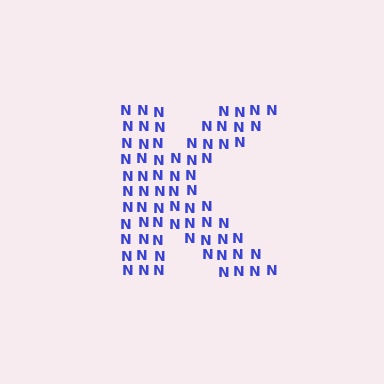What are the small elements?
The small elements are letter N's.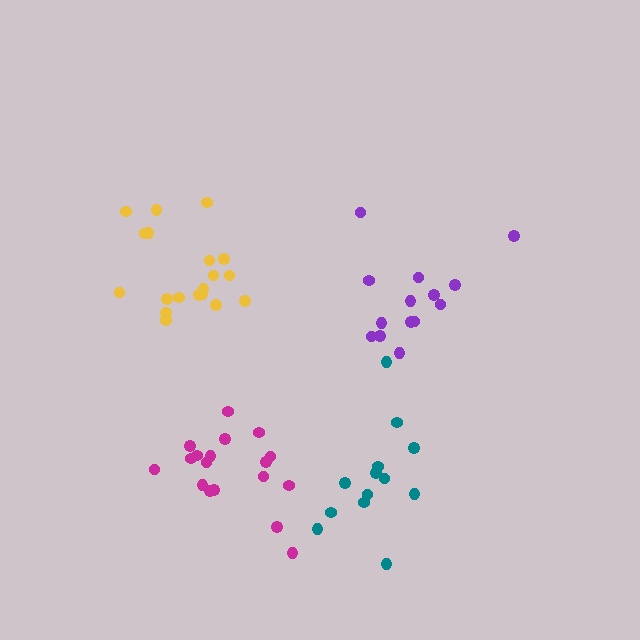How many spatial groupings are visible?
There are 4 spatial groupings.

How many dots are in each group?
Group 1: 19 dots, Group 2: 13 dots, Group 3: 18 dots, Group 4: 14 dots (64 total).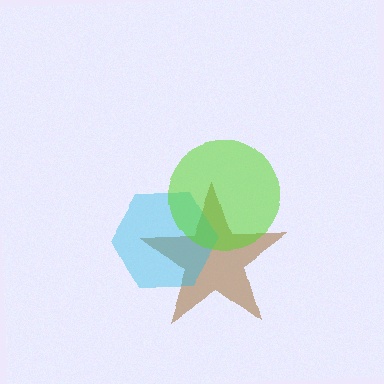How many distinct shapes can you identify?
There are 3 distinct shapes: a brown star, a cyan hexagon, a lime circle.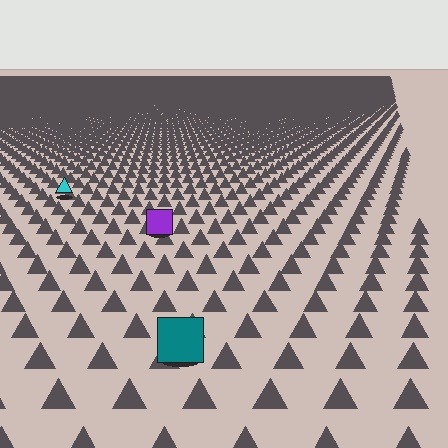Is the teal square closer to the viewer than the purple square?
Yes. The teal square is closer — you can tell from the texture gradient: the ground texture is coarser near it.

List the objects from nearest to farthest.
From nearest to farthest: the teal square, the purple square, the cyan triangle.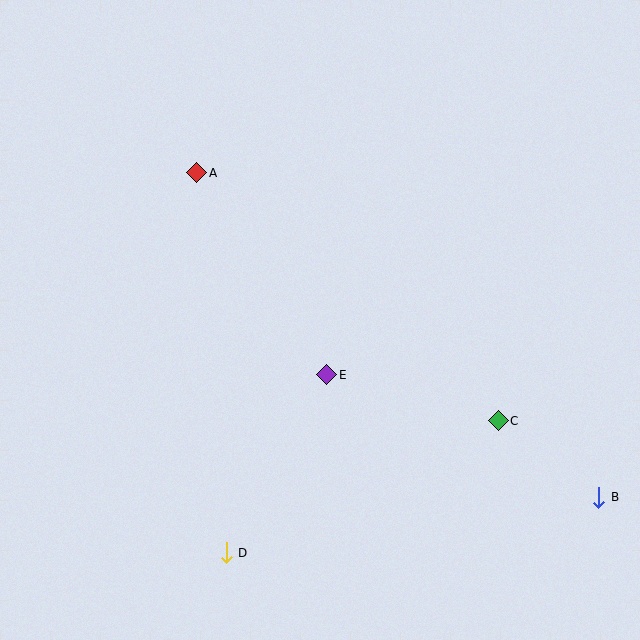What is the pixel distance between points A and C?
The distance between A and C is 390 pixels.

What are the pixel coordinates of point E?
Point E is at (327, 375).